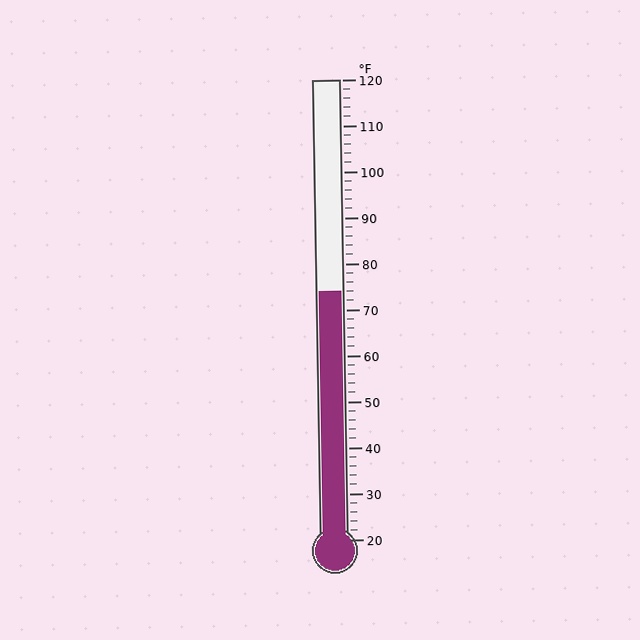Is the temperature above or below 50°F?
The temperature is above 50°F.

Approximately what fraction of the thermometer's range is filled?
The thermometer is filled to approximately 55% of its range.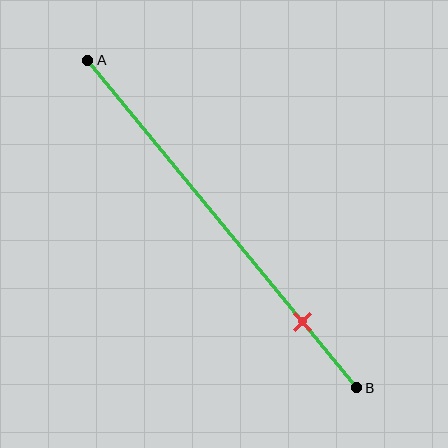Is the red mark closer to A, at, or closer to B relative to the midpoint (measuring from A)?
The red mark is closer to point B than the midpoint of segment AB.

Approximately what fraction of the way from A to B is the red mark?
The red mark is approximately 80% of the way from A to B.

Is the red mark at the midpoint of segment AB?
No, the mark is at about 80% from A, not at the 50% midpoint.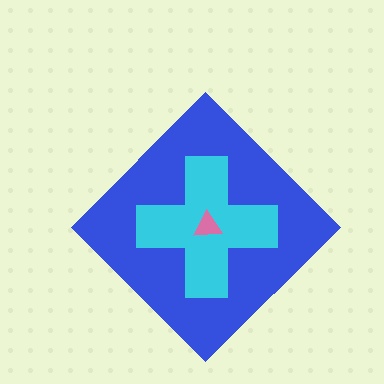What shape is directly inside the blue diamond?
The cyan cross.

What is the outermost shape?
The blue diamond.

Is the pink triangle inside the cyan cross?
Yes.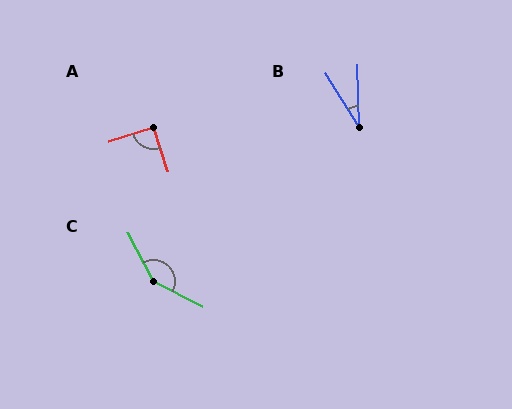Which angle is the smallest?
B, at approximately 31 degrees.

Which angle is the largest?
C, at approximately 144 degrees.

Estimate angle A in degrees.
Approximately 91 degrees.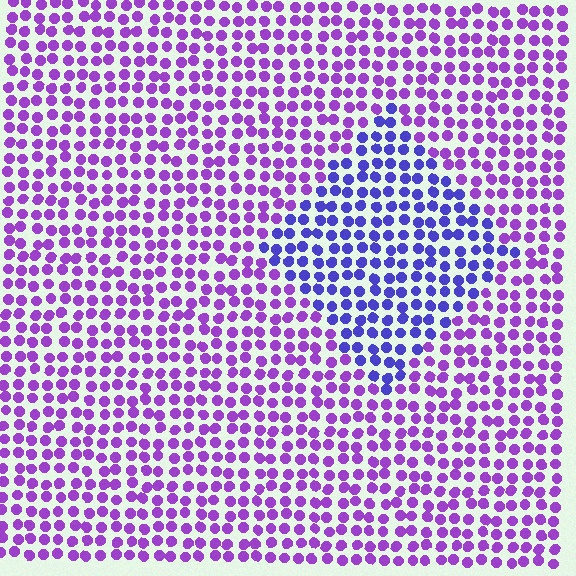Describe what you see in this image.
The image is filled with small purple elements in a uniform arrangement. A diamond-shaped region is visible where the elements are tinted to a slightly different hue, forming a subtle color boundary.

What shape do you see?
I see a diamond.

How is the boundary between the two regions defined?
The boundary is defined purely by a slight shift in hue (about 36 degrees). Spacing, size, and orientation are identical on both sides.